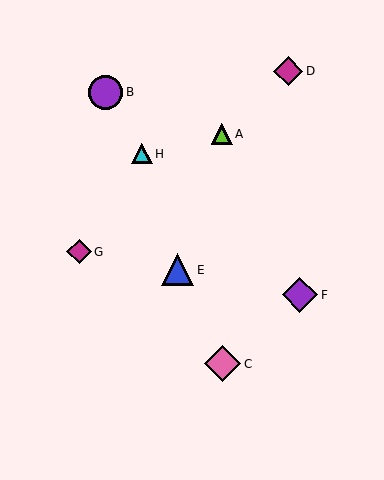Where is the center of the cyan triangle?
The center of the cyan triangle is at (142, 154).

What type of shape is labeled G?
Shape G is a magenta diamond.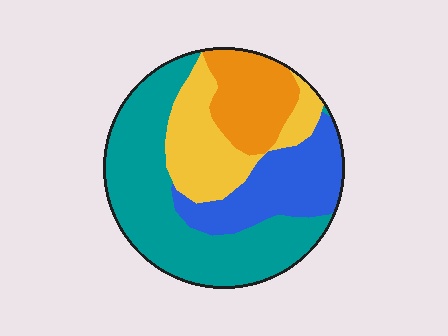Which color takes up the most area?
Teal, at roughly 45%.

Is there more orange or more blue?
Blue.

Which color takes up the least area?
Orange, at roughly 15%.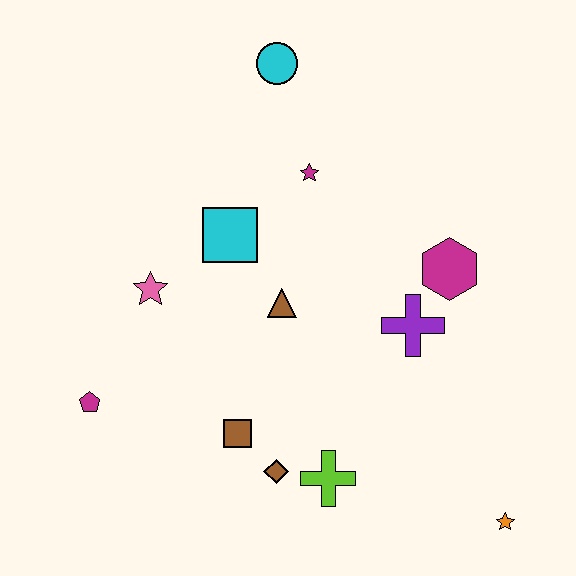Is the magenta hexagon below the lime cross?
No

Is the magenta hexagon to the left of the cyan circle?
No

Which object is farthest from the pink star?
The orange star is farthest from the pink star.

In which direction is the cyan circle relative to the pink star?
The cyan circle is above the pink star.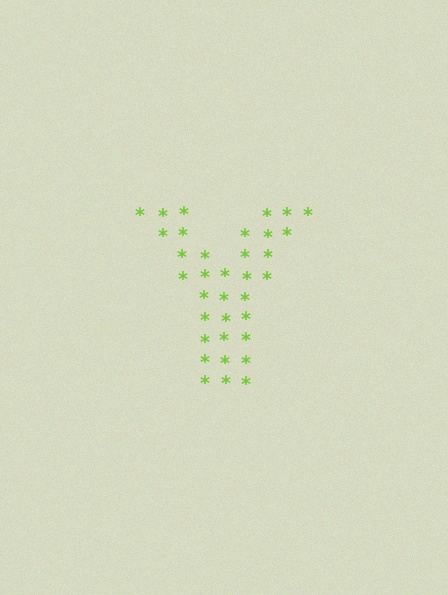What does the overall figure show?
The overall figure shows the letter Y.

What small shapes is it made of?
It is made of small asterisks.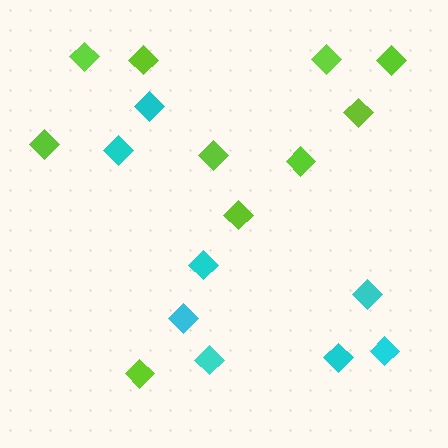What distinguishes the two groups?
There are 2 groups: one group of cyan diamonds (8) and one group of lime diamonds (10).